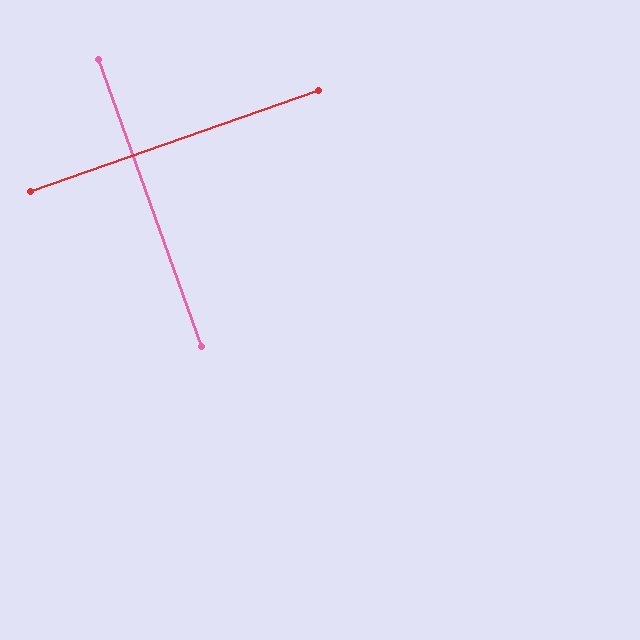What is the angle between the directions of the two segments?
Approximately 90 degrees.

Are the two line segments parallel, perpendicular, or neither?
Perpendicular — they meet at approximately 90°.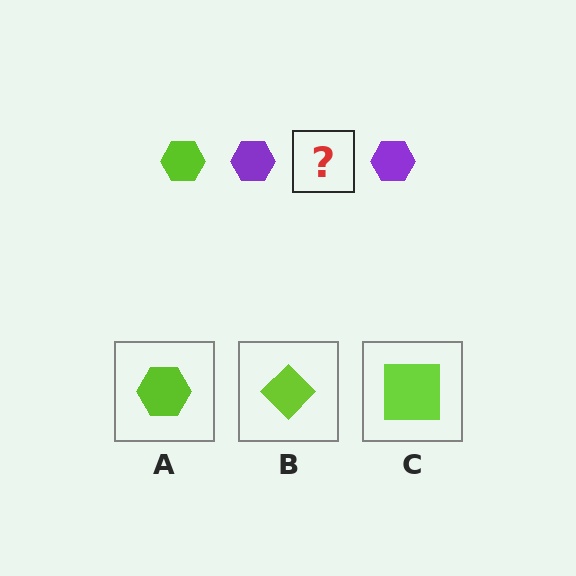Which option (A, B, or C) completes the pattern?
A.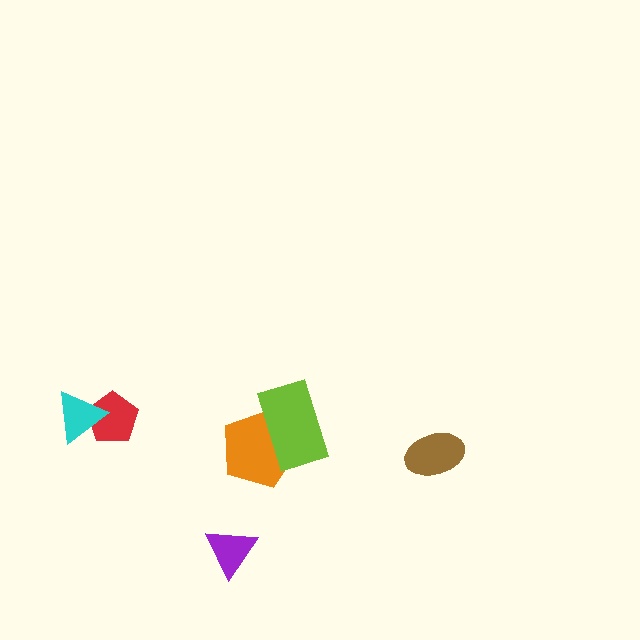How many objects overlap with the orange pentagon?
1 object overlaps with the orange pentagon.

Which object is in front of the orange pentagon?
The lime rectangle is in front of the orange pentagon.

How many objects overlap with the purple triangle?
0 objects overlap with the purple triangle.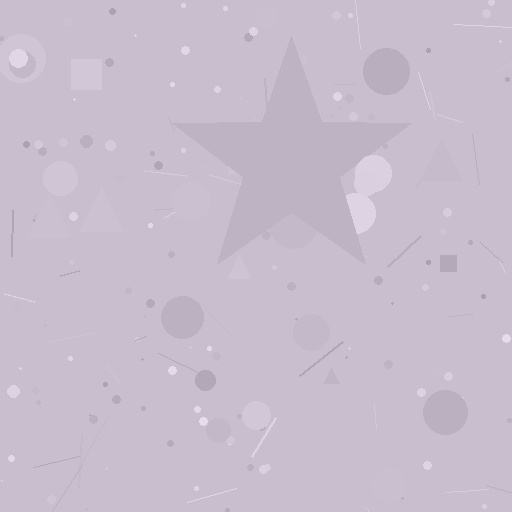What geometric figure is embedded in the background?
A star is embedded in the background.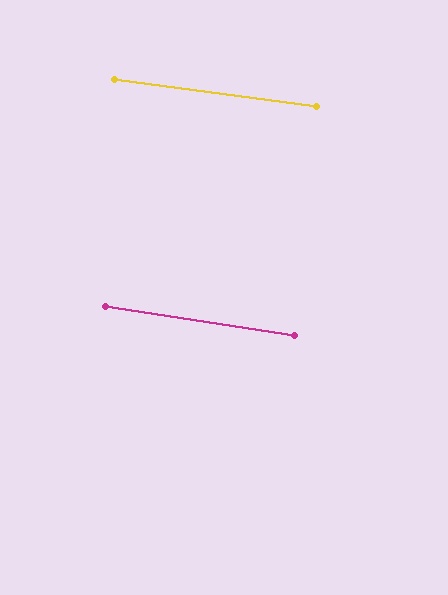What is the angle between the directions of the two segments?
Approximately 1 degree.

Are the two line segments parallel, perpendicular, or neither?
Parallel — their directions differ by only 0.9°.